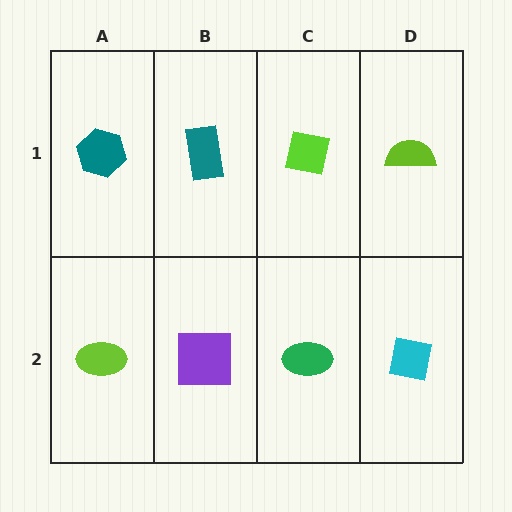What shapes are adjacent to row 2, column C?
A lime square (row 1, column C), a purple square (row 2, column B), a cyan square (row 2, column D).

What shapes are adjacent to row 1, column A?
A lime ellipse (row 2, column A), a teal rectangle (row 1, column B).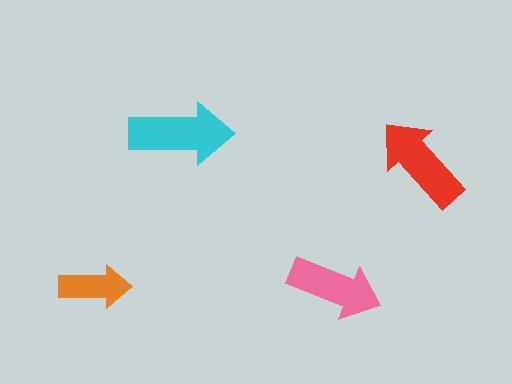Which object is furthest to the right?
The red arrow is rightmost.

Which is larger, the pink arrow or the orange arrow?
The pink one.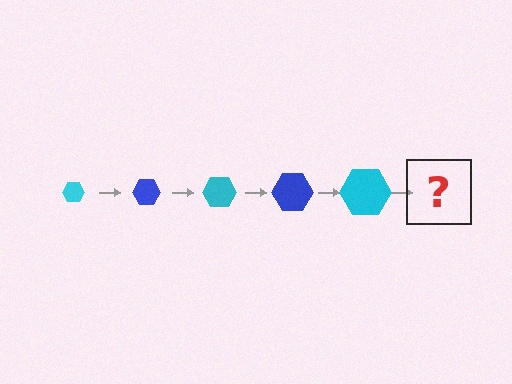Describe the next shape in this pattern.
It should be a blue hexagon, larger than the previous one.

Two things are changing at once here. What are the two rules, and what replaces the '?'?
The two rules are that the hexagon grows larger each step and the color cycles through cyan and blue. The '?' should be a blue hexagon, larger than the previous one.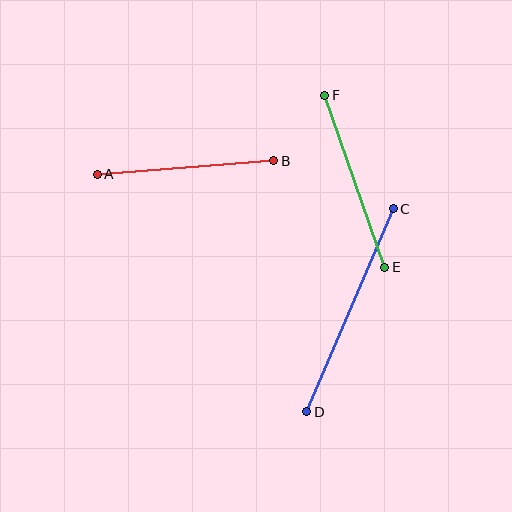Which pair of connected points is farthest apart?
Points C and D are farthest apart.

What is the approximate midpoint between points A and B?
The midpoint is at approximately (186, 167) pixels.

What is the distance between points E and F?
The distance is approximately 182 pixels.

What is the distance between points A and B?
The distance is approximately 177 pixels.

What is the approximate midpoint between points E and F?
The midpoint is at approximately (355, 181) pixels.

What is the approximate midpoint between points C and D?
The midpoint is at approximately (350, 310) pixels.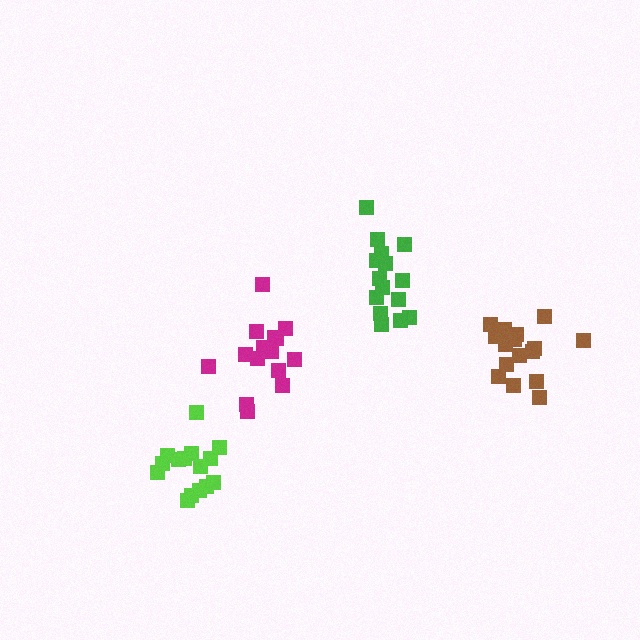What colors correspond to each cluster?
The clusters are colored: magenta, green, lime, brown.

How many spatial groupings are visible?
There are 4 spatial groupings.